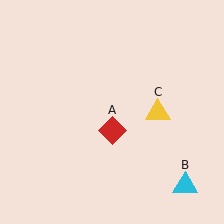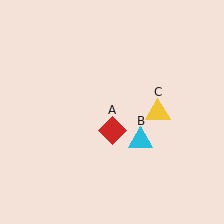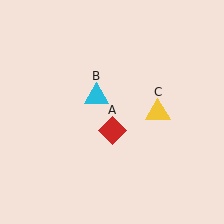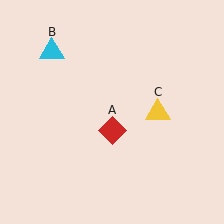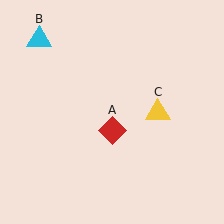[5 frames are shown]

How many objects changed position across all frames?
1 object changed position: cyan triangle (object B).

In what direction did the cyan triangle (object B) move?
The cyan triangle (object B) moved up and to the left.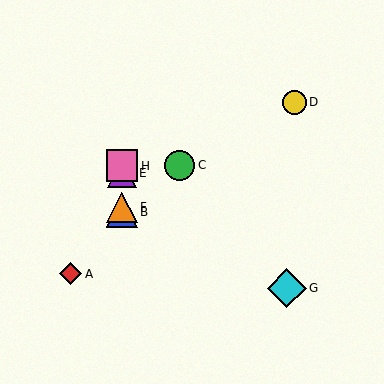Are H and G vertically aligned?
No, H is at x≈122 and G is at x≈287.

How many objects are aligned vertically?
4 objects (B, E, F, H) are aligned vertically.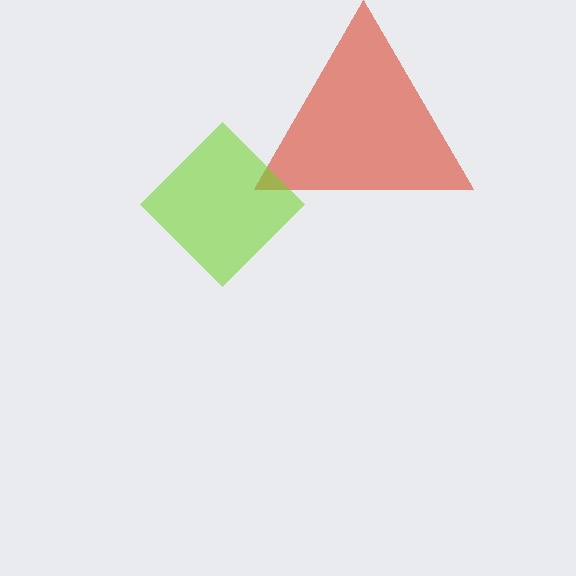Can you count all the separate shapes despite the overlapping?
Yes, there are 2 separate shapes.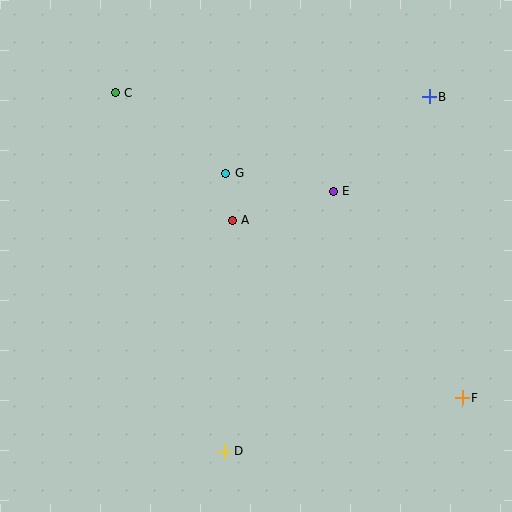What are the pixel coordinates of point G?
Point G is at (226, 173).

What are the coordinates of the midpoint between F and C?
The midpoint between F and C is at (289, 245).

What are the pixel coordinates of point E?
Point E is at (333, 191).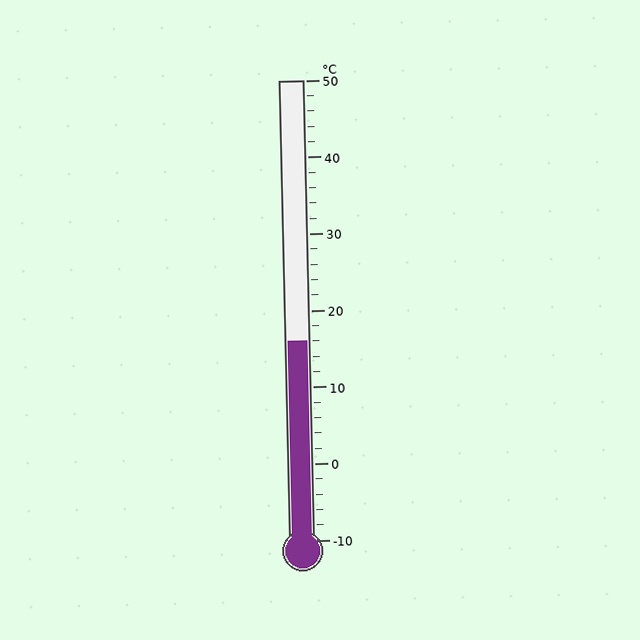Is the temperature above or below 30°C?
The temperature is below 30°C.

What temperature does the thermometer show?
The thermometer shows approximately 16°C.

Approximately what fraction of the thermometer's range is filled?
The thermometer is filled to approximately 45% of its range.